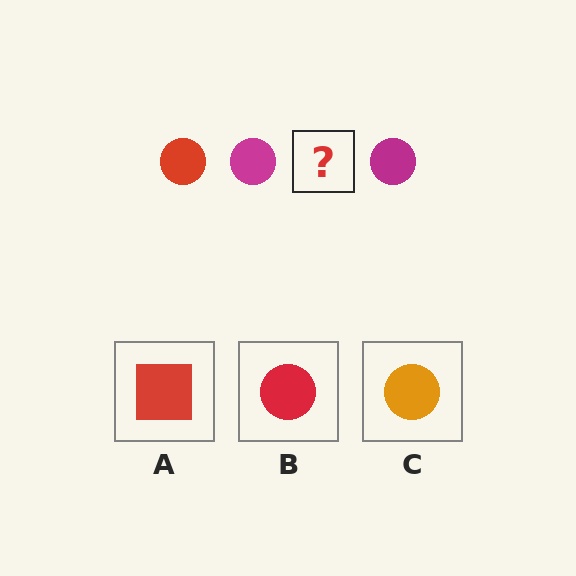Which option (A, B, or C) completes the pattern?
B.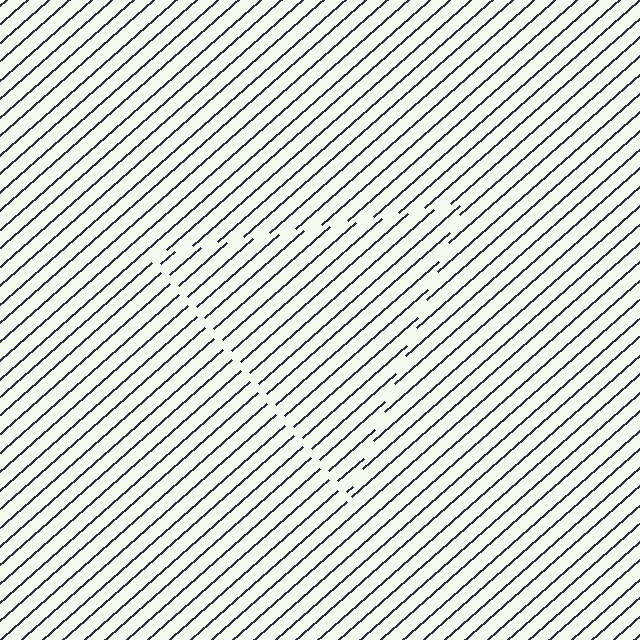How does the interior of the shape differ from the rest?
The interior of the shape contains the same grating, shifted by half a period — the contour is defined by the phase discontinuity where line-ends from the inner and outer gratings abut.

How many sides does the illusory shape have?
3 sides — the line-ends trace a triangle.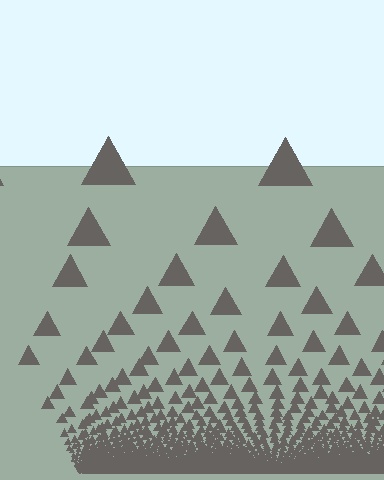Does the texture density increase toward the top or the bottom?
Density increases toward the bottom.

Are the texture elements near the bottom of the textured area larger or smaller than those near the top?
Smaller. The gradient is inverted — elements near the bottom are smaller and denser.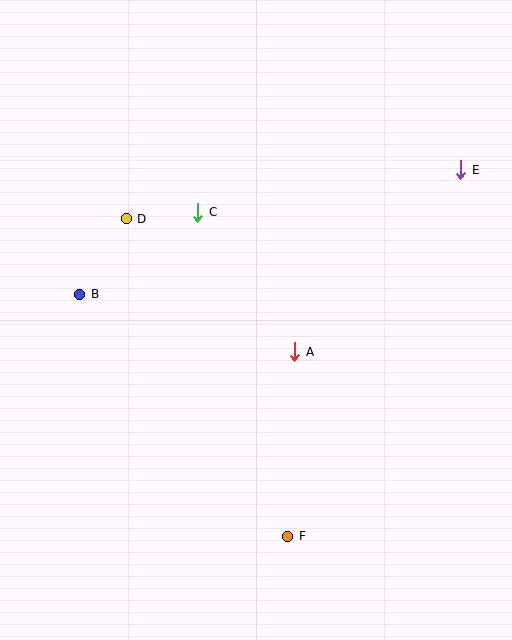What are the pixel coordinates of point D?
Point D is at (126, 219).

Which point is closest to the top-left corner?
Point D is closest to the top-left corner.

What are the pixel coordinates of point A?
Point A is at (295, 352).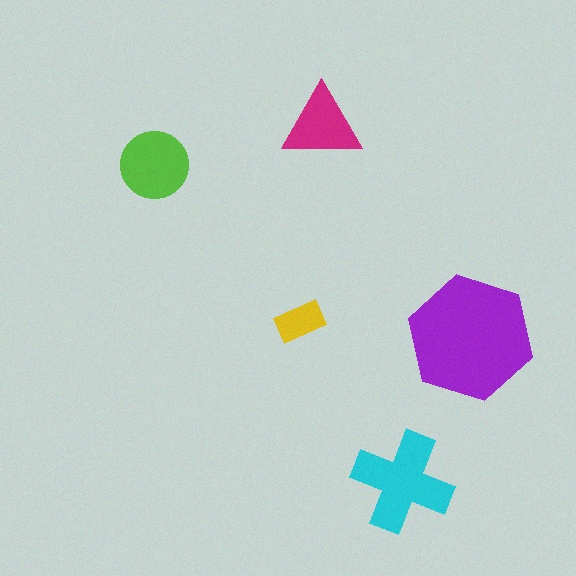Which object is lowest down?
The cyan cross is bottommost.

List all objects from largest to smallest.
The purple hexagon, the cyan cross, the lime circle, the magenta triangle, the yellow rectangle.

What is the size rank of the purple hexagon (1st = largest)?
1st.